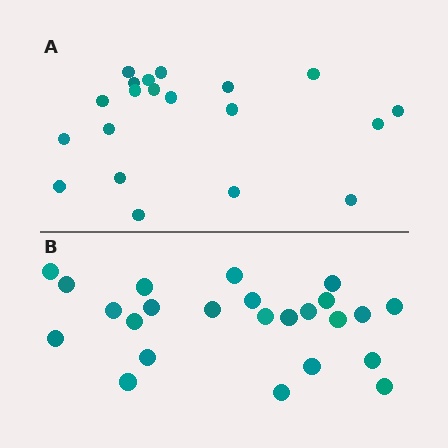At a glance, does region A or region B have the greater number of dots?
Region B (the bottom region) has more dots.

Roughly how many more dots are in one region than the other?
Region B has about 4 more dots than region A.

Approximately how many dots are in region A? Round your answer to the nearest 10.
About 20 dots.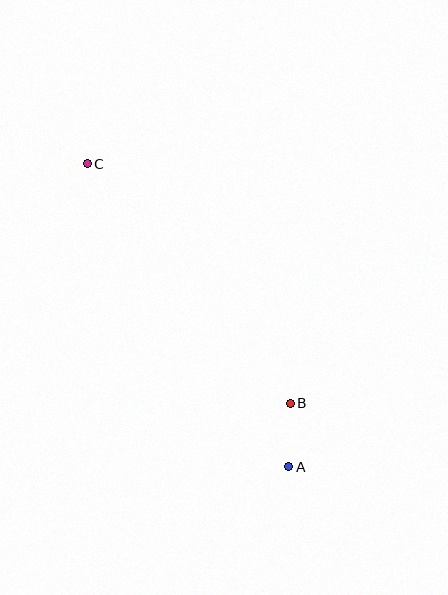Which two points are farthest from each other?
Points A and C are farthest from each other.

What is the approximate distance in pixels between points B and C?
The distance between B and C is approximately 314 pixels.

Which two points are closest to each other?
Points A and B are closest to each other.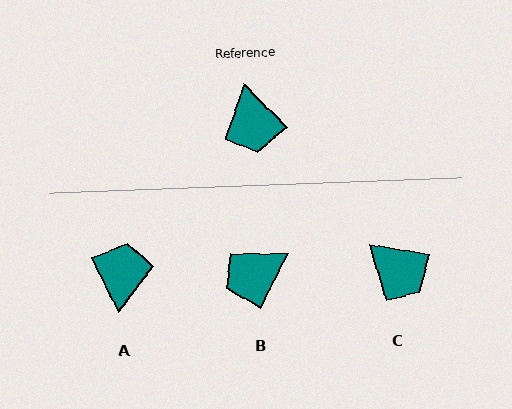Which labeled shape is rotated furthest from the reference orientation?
A, about 161 degrees away.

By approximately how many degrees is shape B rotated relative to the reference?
Approximately 72 degrees clockwise.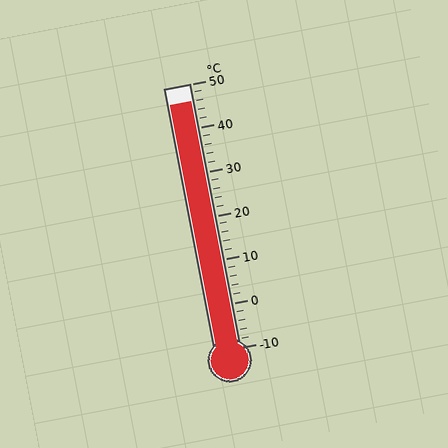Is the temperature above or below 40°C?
The temperature is above 40°C.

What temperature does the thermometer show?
The thermometer shows approximately 46°C.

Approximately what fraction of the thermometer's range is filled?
The thermometer is filled to approximately 95% of its range.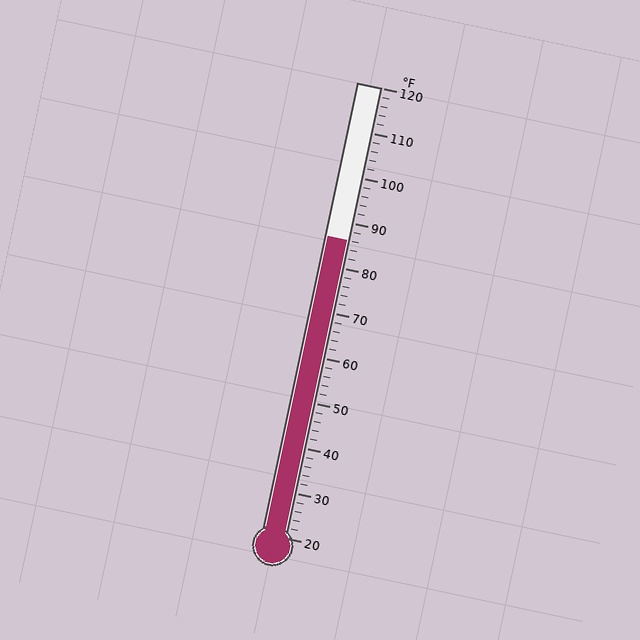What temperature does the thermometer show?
The thermometer shows approximately 86°F.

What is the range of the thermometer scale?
The thermometer scale ranges from 20°F to 120°F.